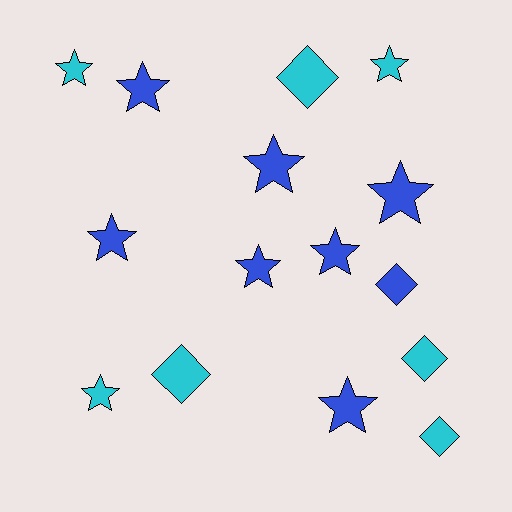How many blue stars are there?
There are 7 blue stars.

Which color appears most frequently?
Blue, with 8 objects.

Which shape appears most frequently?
Star, with 10 objects.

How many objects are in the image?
There are 15 objects.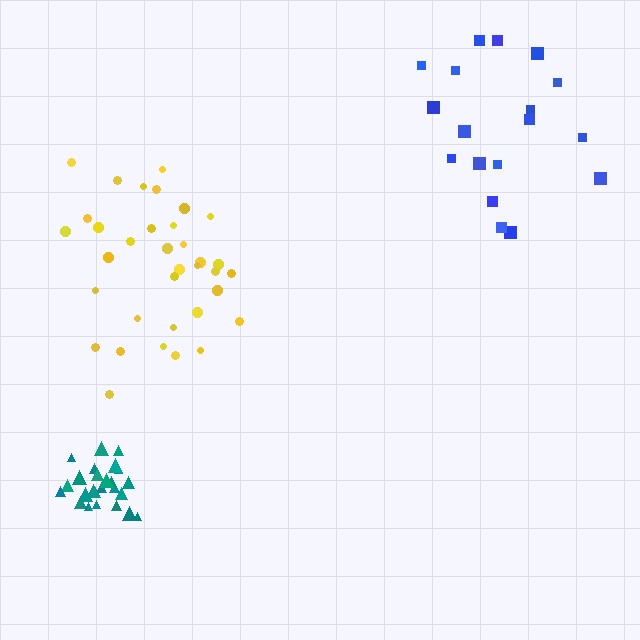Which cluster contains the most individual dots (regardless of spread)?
Yellow (35).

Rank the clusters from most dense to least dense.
teal, yellow, blue.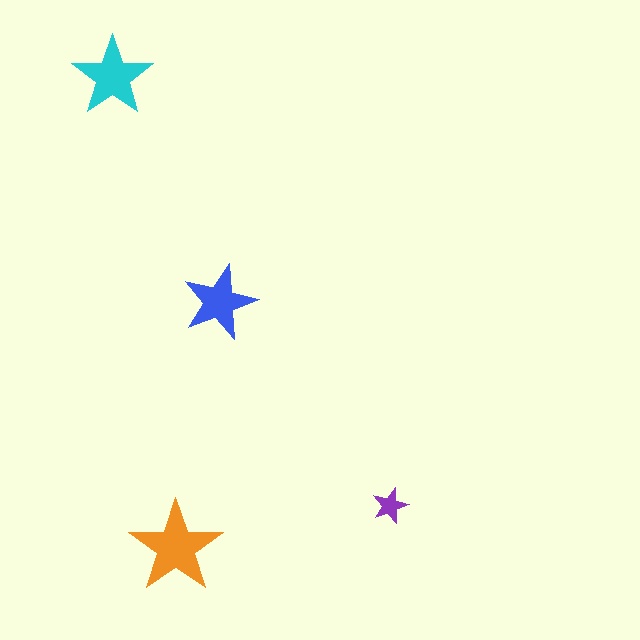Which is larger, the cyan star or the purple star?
The cyan one.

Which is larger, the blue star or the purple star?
The blue one.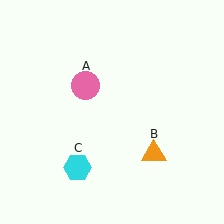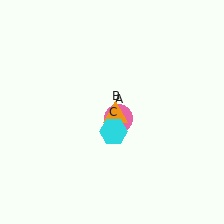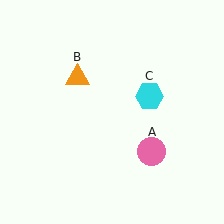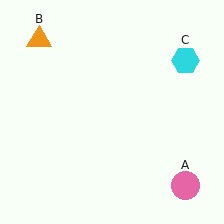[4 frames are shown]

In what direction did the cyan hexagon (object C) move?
The cyan hexagon (object C) moved up and to the right.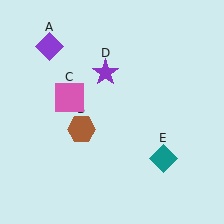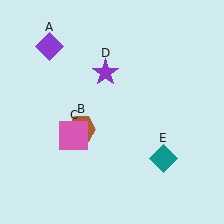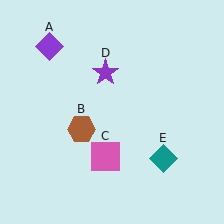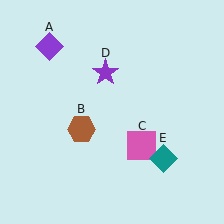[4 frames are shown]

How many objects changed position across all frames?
1 object changed position: pink square (object C).